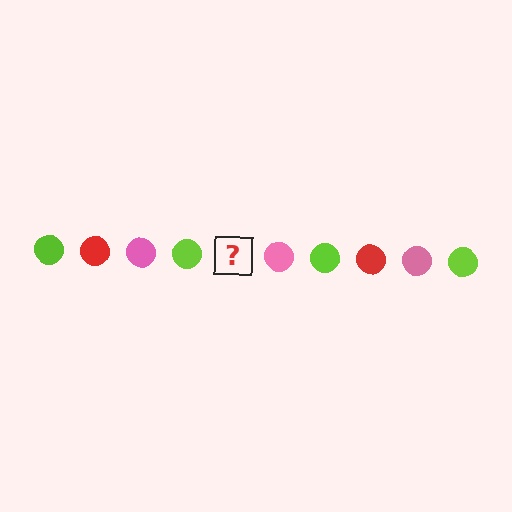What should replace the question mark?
The question mark should be replaced with a red circle.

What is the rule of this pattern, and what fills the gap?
The rule is that the pattern cycles through lime, red, pink circles. The gap should be filled with a red circle.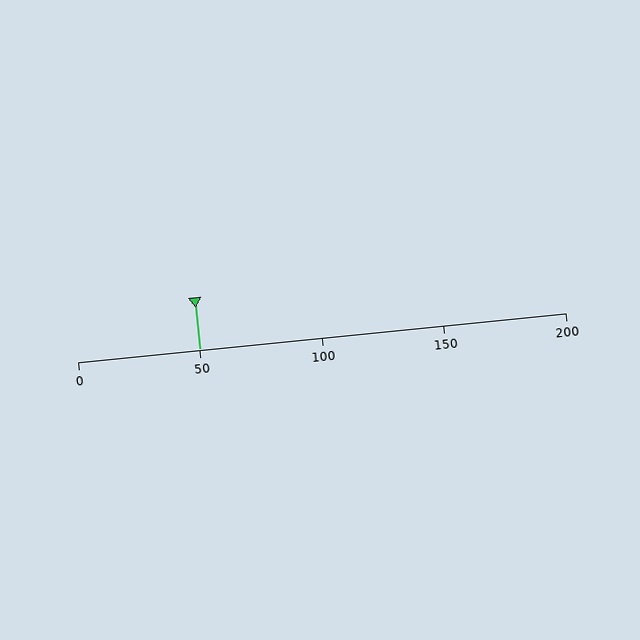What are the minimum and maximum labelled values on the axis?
The axis runs from 0 to 200.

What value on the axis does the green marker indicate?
The marker indicates approximately 50.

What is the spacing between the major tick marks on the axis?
The major ticks are spaced 50 apart.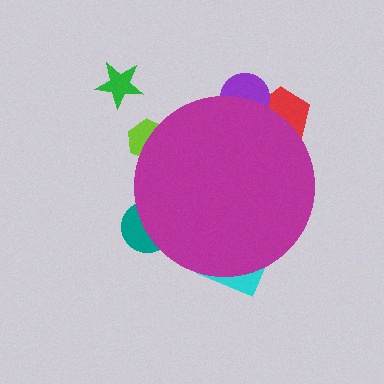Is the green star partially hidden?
No, the green star is fully visible.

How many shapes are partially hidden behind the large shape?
5 shapes are partially hidden.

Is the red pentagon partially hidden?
Yes, the red pentagon is partially hidden behind the magenta circle.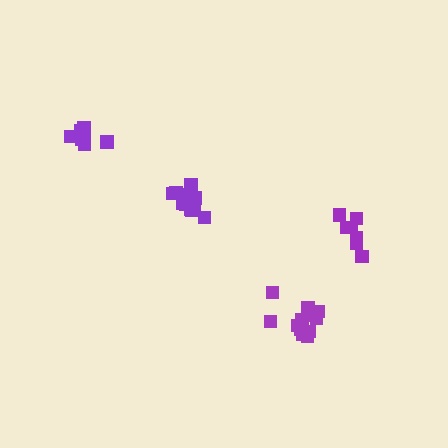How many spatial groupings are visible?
There are 4 spatial groupings.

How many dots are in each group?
Group 1: 7 dots, Group 2: 12 dots, Group 3: 13 dots, Group 4: 7 dots (39 total).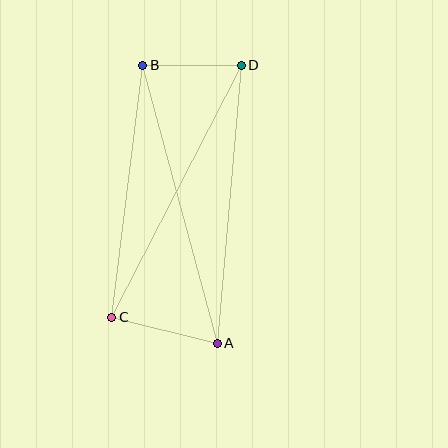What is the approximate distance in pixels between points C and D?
The distance between C and D is approximately 283 pixels.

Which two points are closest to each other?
Points B and D are closest to each other.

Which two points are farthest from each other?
Points A and B are farthest from each other.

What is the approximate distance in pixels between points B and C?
The distance between B and C is approximately 254 pixels.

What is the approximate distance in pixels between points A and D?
The distance between A and D is approximately 279 pixels.